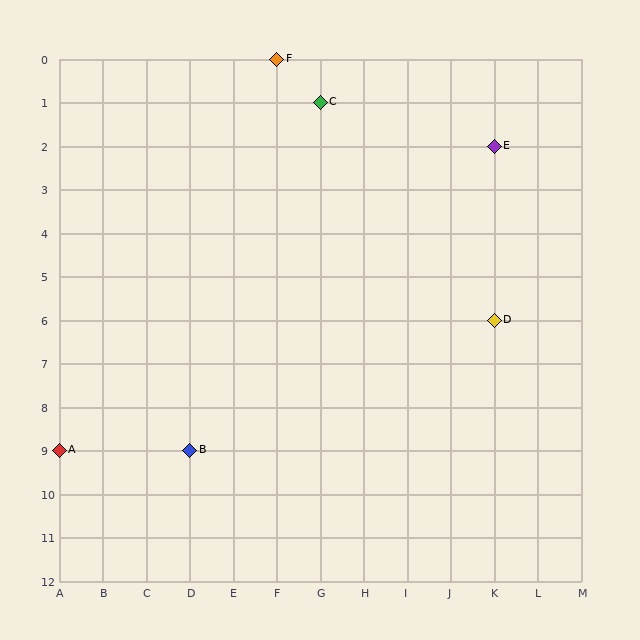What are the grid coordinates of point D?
Point D is at grid coordinates (K, 6).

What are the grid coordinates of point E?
Point E is at grid coordinates (K, 2).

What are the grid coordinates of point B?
Point B is at grid coordinates (D, 9).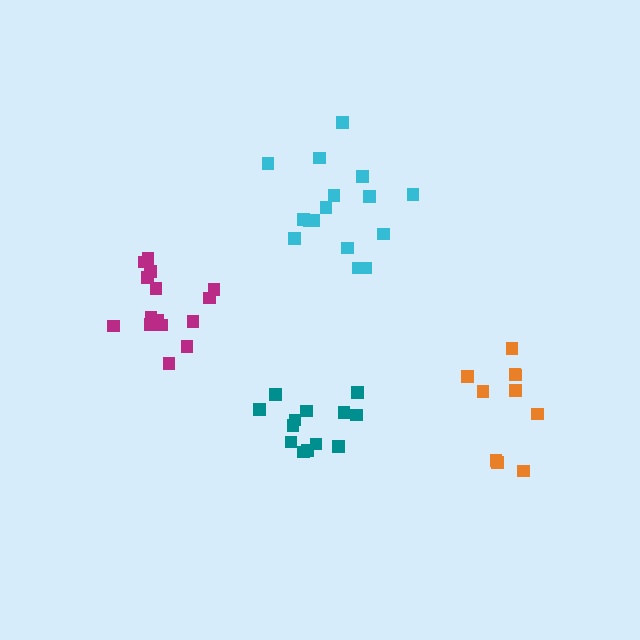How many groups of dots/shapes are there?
There are 4 groups.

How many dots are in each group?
Group 1: 16 dots, Group 2: 13 dots, Group 3: 15 dots, Group 4: 10 dots (54 total).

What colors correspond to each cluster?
The clusters are colored: cyan, teal, magenta, orange.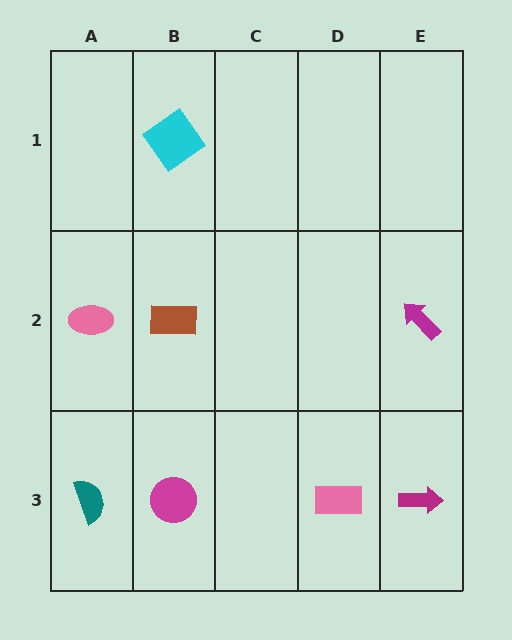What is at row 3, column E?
A magenta arrow.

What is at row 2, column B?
A brown rectangle.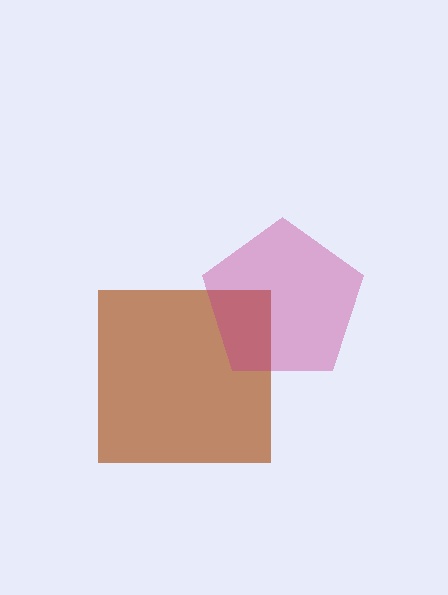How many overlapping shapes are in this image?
There are 2 overlapping shapes in the image.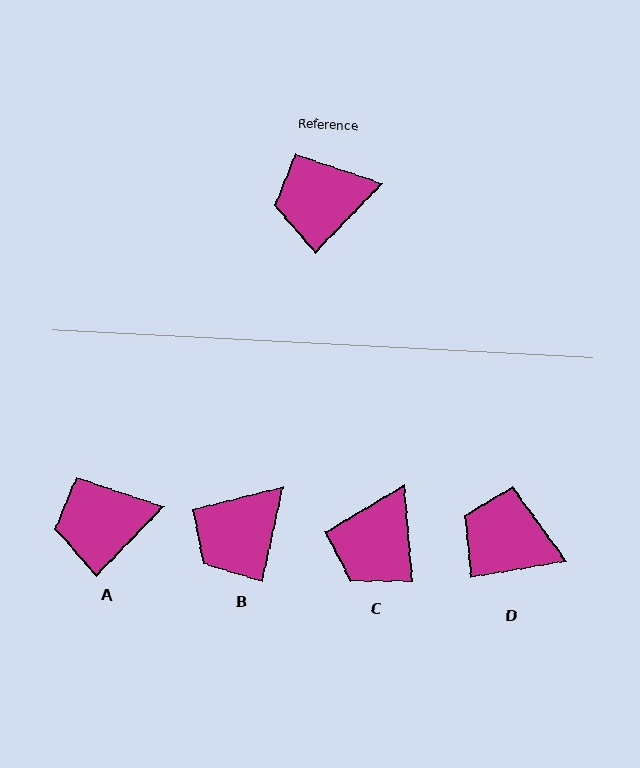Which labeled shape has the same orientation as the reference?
A.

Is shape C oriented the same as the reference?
No, it is off by about 49 degrees.